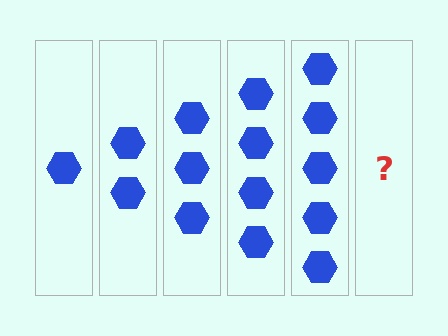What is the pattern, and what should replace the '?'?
The pattern is that each step adds one more hexagon. The '?' should be 6 hexagons.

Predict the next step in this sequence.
The next step is 6 hexagons.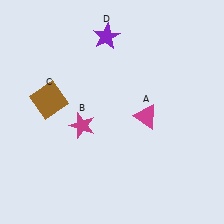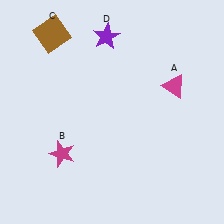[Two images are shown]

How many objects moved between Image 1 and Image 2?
3 objects moved between the two images.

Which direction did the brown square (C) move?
The brown square (C) moved up.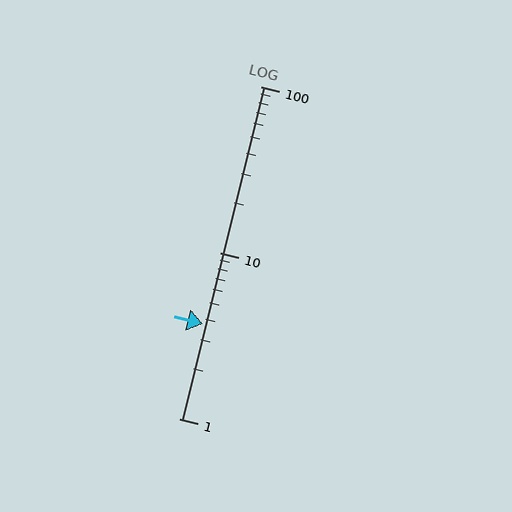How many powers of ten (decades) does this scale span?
The scale spans 2 decades, from 1 to 100.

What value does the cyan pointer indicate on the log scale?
The pointer indicates approximately 3.7.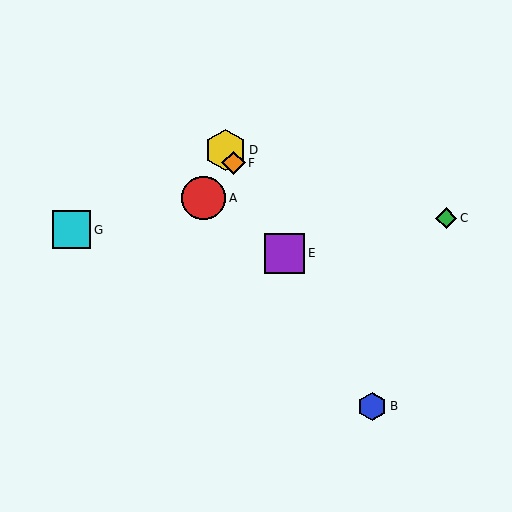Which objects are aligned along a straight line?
Objects B, D, E, F are aligned along a straight line.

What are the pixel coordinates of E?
Object E is at (285, 253).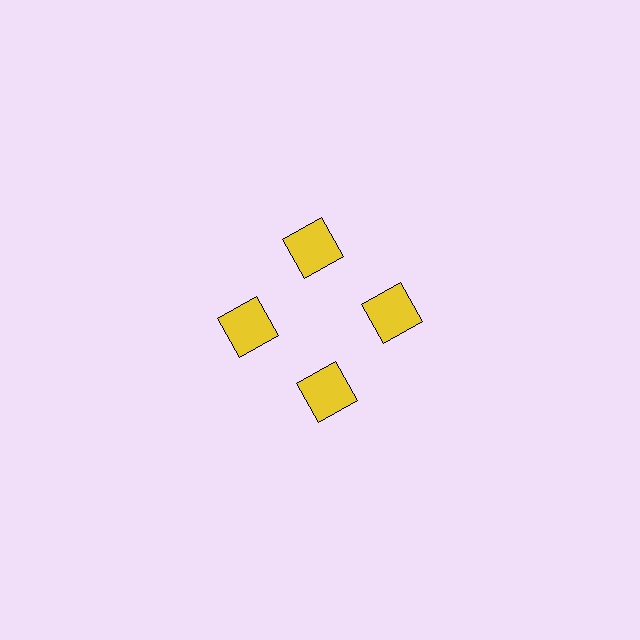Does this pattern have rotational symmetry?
Yes, this pattern has 4-fold rotational symmetry. It looks the same after rotating 90 degrees around the center.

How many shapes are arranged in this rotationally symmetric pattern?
There are 4 shapes, arranged in 4 groups of 1.